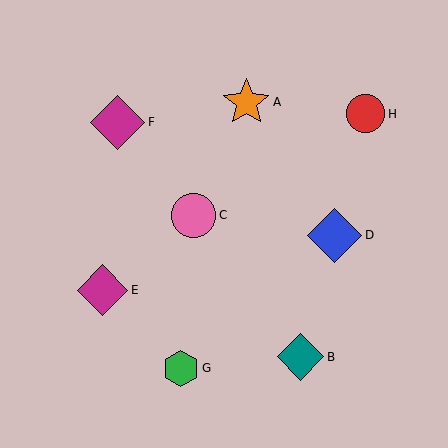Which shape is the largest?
The magenta diamond (labeled F) is the largest.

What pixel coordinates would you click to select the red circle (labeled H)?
Click at (365, 114) to select the red circle H.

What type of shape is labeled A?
Shape A is an orange star.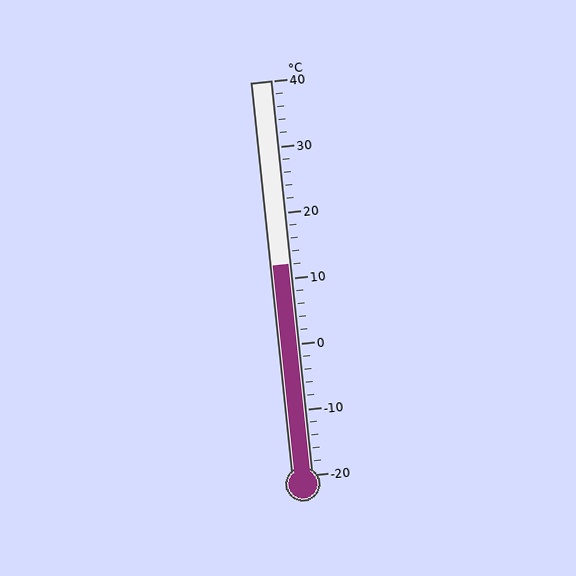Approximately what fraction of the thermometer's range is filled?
The thermometer is filled to approximately 55% of its range.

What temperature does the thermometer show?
The thermometer shows approximately 12°C.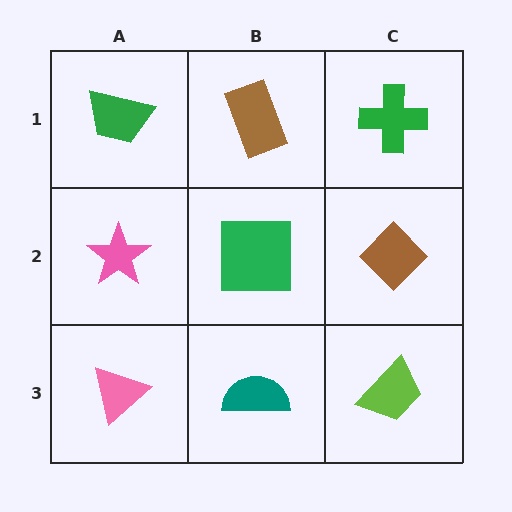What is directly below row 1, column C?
A brown diamond.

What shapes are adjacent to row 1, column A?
A pink star (row 2, column A), a brown rectangle (row 1, column B).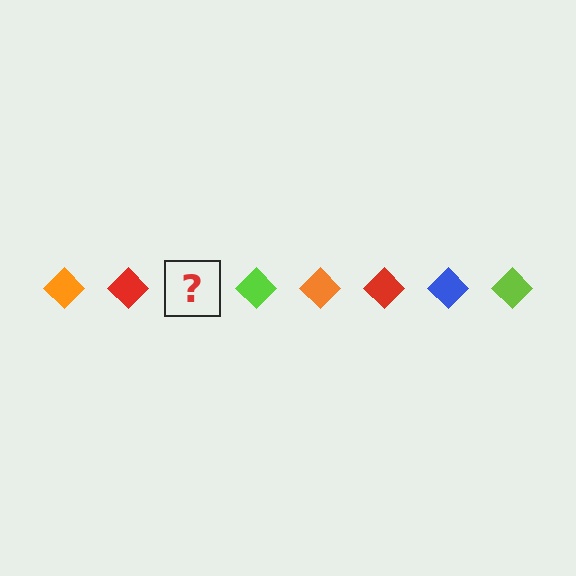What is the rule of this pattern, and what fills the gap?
The rule is that the pattern cycles through orange, red, blue, lime diamonds. The gap should be filled with a blue diamond.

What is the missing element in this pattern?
The missing element is a blue diamond.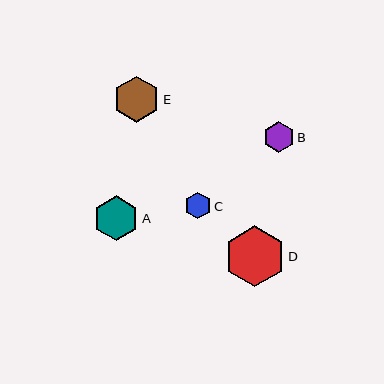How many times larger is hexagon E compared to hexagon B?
Hexagon E is approximately 1.5 times the size of hexagon B.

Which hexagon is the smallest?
Hexagon C is the smallest with a size of approximately 27 pixels.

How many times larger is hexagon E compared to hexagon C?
Hexagon E is approximately 1.7 times the size of hexagon C.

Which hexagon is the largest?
Hexagon D is the largest with a size of approximately 61 pixels.